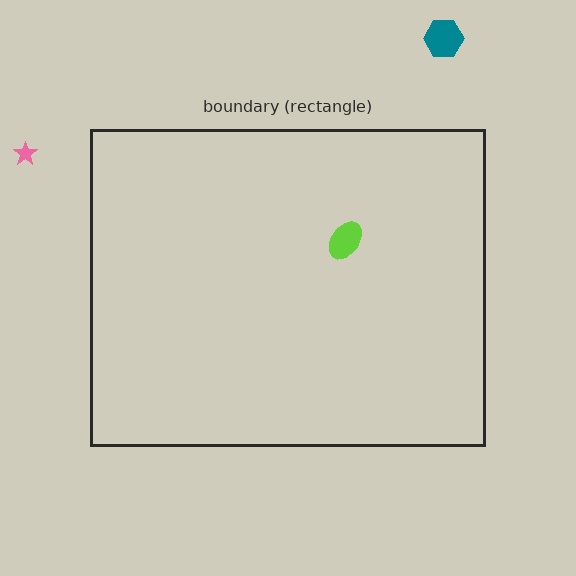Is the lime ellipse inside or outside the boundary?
Inside.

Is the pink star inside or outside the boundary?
Outside.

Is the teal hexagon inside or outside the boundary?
Outside.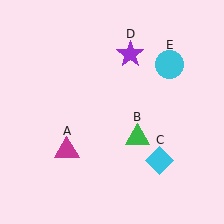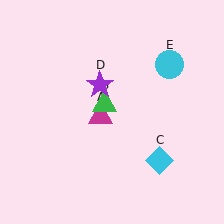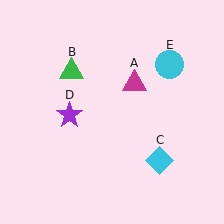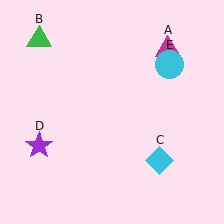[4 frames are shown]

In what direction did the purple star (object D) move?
The purple star (object D) moved down and to the left.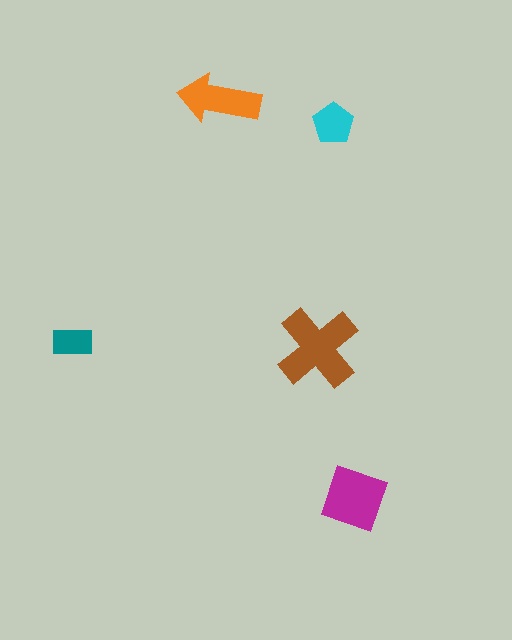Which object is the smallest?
The teal rectangle.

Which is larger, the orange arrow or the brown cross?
The brown cross.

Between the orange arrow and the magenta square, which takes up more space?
The magenta square.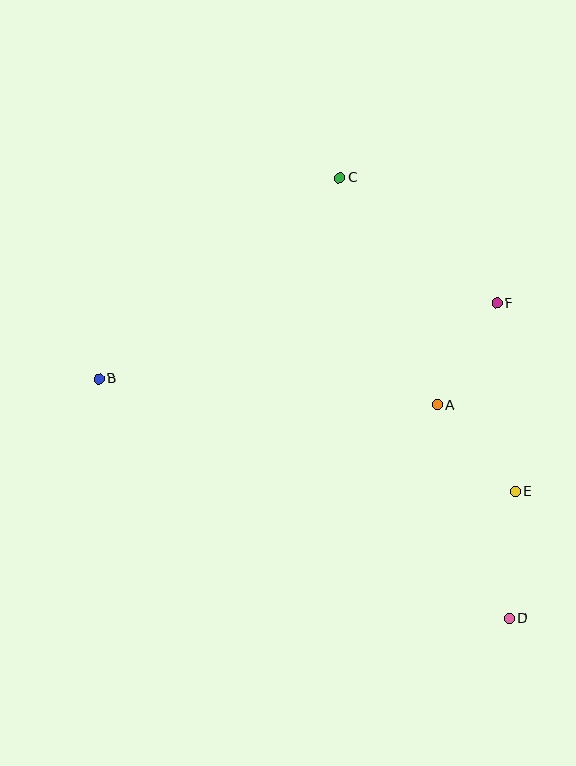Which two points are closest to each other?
Points A and E are closest to each other.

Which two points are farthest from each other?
Points B and D are farthest from each other.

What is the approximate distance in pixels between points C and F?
The distance between C and F is approximately 201 pixels.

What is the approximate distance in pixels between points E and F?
The distance between E and F is approximately 189 pixels.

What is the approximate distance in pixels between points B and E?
The distance between B and E is approximately 431 pixels.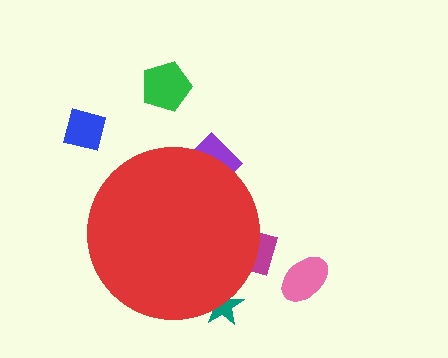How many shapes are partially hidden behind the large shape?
3 shapes are partially hidden.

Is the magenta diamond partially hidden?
Yes, the magenta diamond is partially hidden behind the red circle.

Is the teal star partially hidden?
Yes, the teal star is partially hidden behind the red circle.